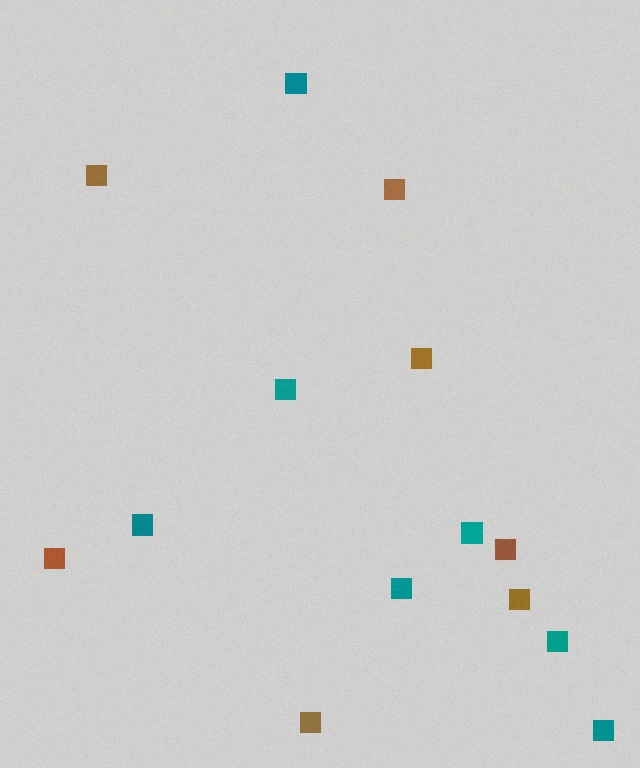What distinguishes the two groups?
There are 2 groups: one group of teal squares (7) and one group of brown squares (7).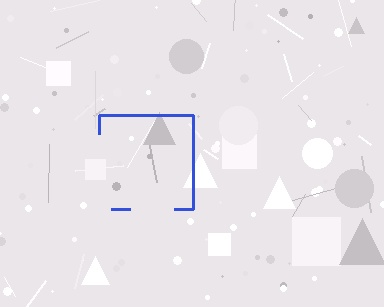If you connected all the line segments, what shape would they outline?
They would outline a square.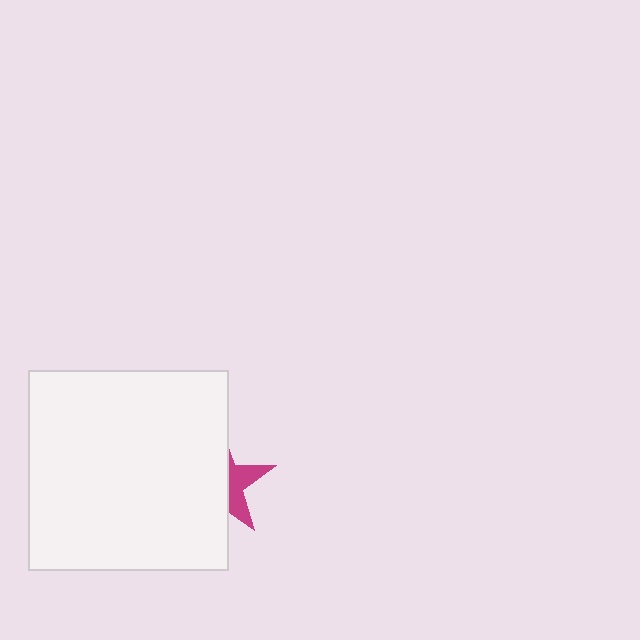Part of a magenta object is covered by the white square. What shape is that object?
It is a star.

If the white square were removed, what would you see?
You would see the complete magenta star.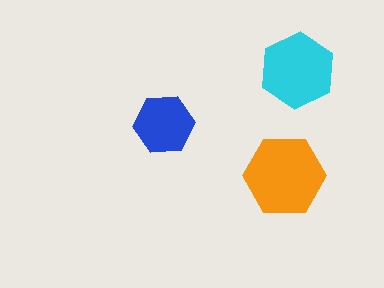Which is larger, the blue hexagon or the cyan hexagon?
The cyan one.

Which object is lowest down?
The orange hexagon is bottommost.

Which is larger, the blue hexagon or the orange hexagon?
The orange one.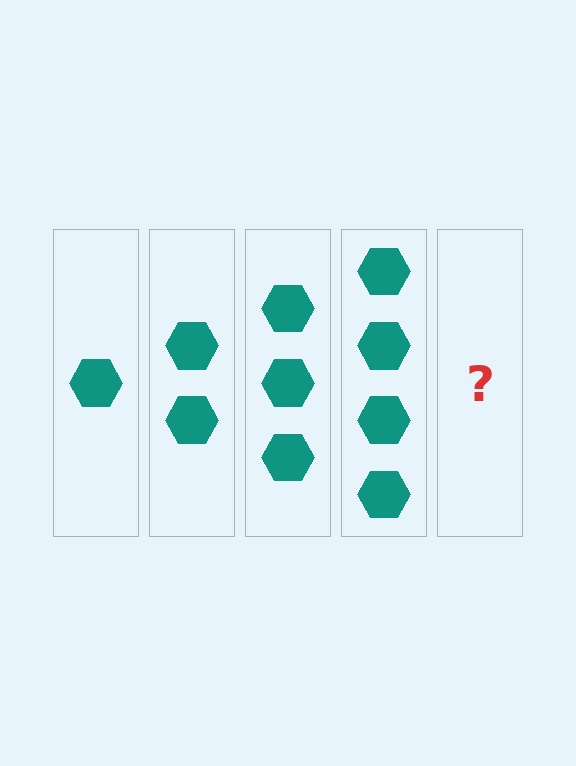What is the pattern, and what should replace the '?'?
The pattern is that each step adds one more hexagon. The '?' should be 5 hexagons.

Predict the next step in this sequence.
The next step is 5 hexagons.